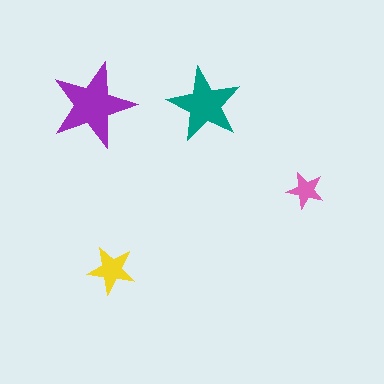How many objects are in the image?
There are 4 objects in the image.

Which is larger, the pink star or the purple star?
The purple one.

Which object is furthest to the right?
The pink star is rightmost.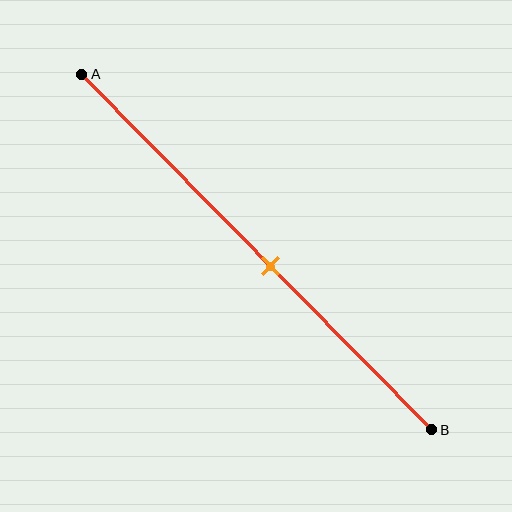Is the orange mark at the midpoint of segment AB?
No, the mark is at about 55% from A, not at the 50% midpoint.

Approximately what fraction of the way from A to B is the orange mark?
The orange mark is approximately 55% of the way from A to B.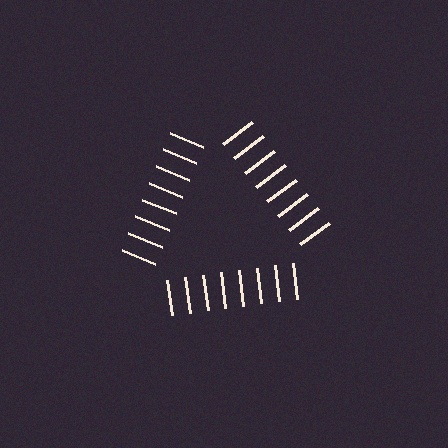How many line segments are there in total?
24 — 8 along each of the 3 edges.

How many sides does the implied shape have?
3 sides — the line-ends trace a triangle.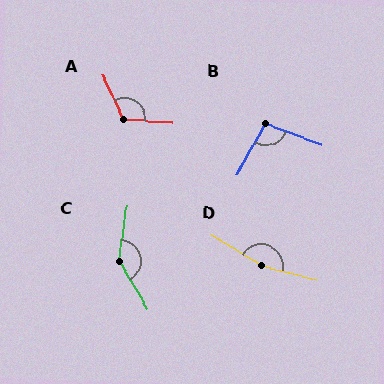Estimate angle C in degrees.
Approximately 141 degrees.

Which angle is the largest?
D, at approximately 163 degrees.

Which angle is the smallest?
B, at approximately 99 degrees.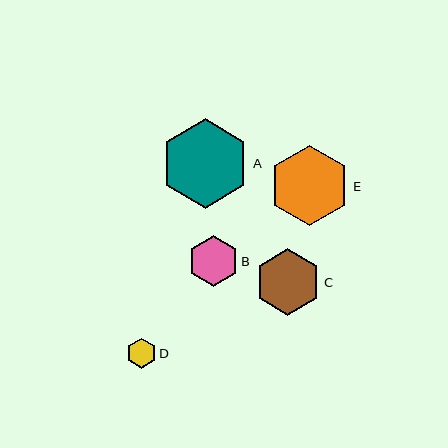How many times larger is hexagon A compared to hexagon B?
Hexagon A is approximately 1.8 times the size of hexagon B.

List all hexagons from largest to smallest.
From largest to smallest: A, E, C, B, D.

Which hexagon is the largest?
Hexagon A is the largest with a size of approximately 89 pixels.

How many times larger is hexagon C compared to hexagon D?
Hexagon C is approximately 2.2 times the size of hexagon D.